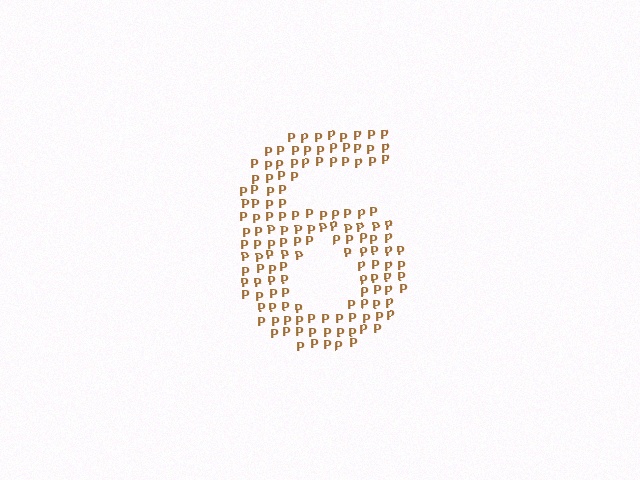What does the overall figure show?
The overall figure shows the digit 6.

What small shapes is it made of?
It is made of small letter P's.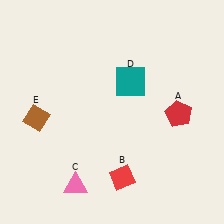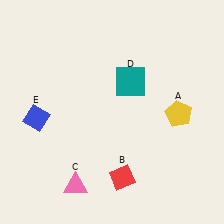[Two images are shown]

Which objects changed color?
A changed from red to yellow. E changed from brown to blue.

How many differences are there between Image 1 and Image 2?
There are 2 differences between the two images.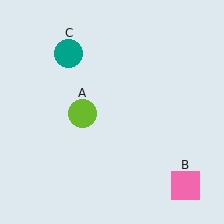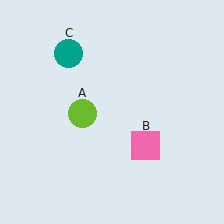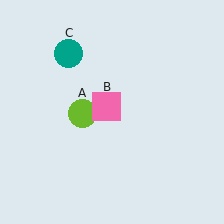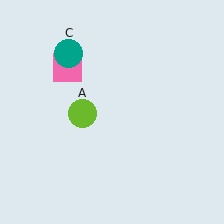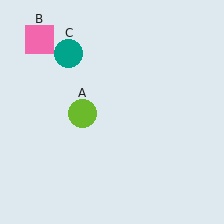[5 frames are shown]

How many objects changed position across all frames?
1 object changed position: pink square (object B).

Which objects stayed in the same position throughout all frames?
Lime circle (object A) and teal circle (object C) remained stationary.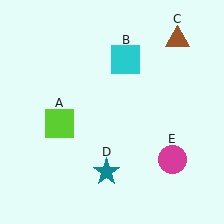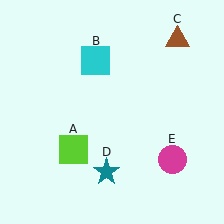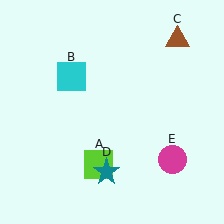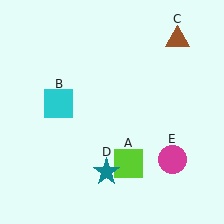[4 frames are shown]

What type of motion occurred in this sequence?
The lime square (object A), cyan square (object B) rotated counterclockwise around the center of the scene.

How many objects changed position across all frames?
2 objects changed position: lime square (object A), cyan square (object B).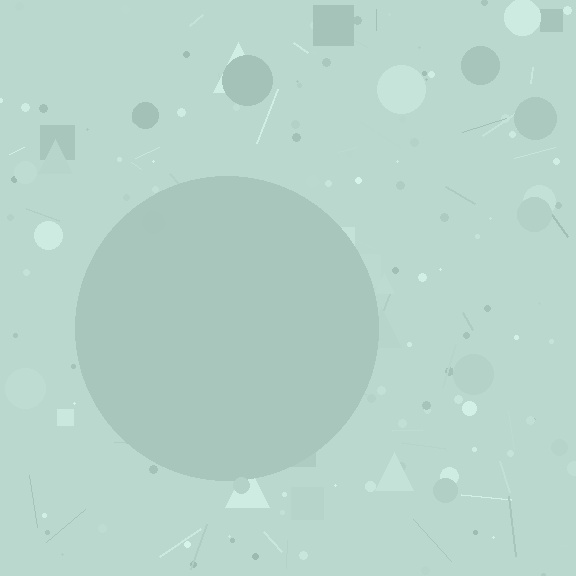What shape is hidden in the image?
A circle is hidden in the image.